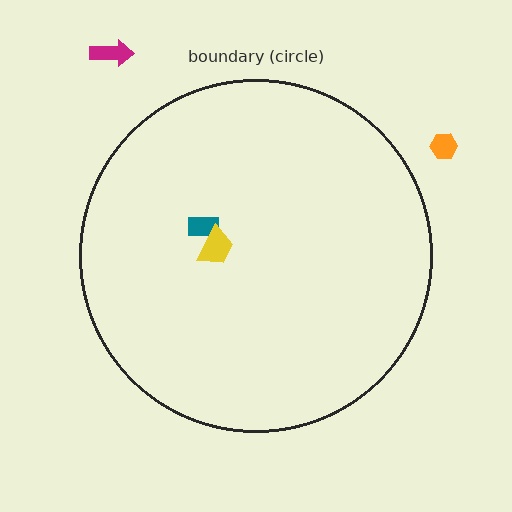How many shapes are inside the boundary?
2 inside, 2 outside.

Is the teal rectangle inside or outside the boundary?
Inside.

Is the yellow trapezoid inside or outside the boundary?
Inside.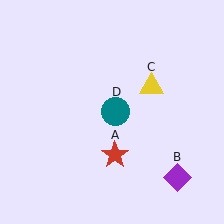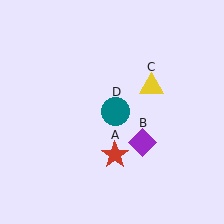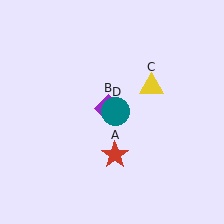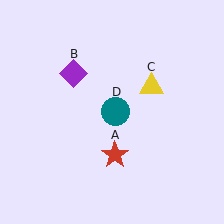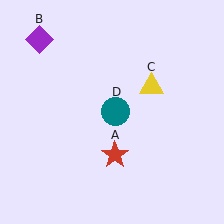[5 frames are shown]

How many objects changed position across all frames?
1 object changed position: purple diamond (object B).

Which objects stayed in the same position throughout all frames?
Red star (object A) and yellow triangle (object C) and teal circle (object D) remained stationary.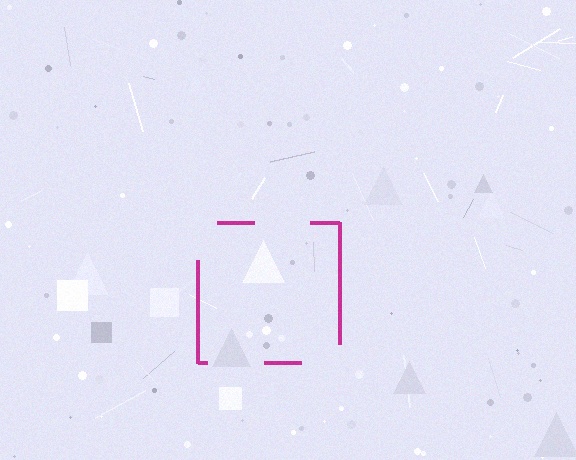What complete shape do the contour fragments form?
The contour fragments form a square.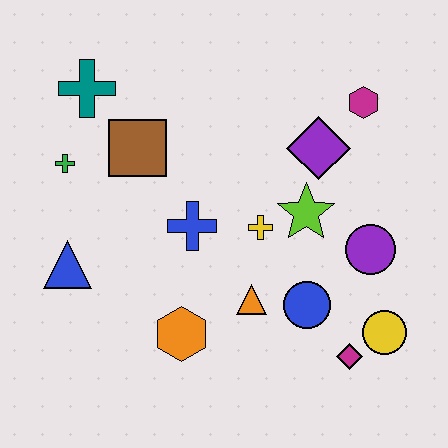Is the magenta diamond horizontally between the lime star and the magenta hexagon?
Yes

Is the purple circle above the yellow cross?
No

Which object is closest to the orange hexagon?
The orange triangle is closest to the orange hexagon.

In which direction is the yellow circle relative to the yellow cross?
The yellow circle is to the right of the yellow cross.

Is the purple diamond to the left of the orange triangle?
No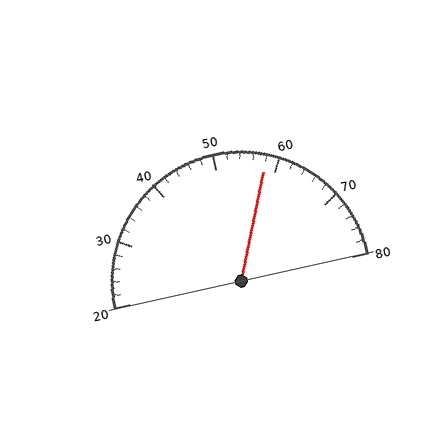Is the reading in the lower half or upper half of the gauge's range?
The reading is in the upper half of the range (20 to 80).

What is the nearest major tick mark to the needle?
The nearest major tick mark is 60.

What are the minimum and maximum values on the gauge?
The gauge ranges from 20 to 80.